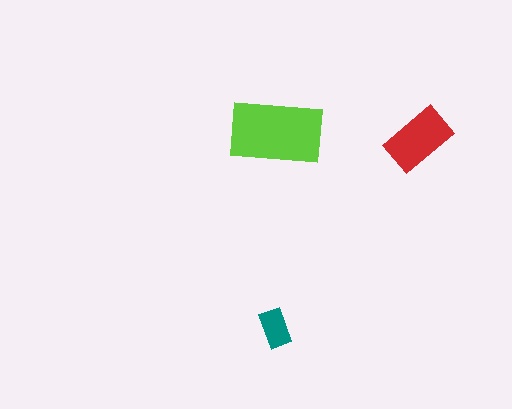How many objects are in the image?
There are 3 objects in the image.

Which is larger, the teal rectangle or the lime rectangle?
The lime one.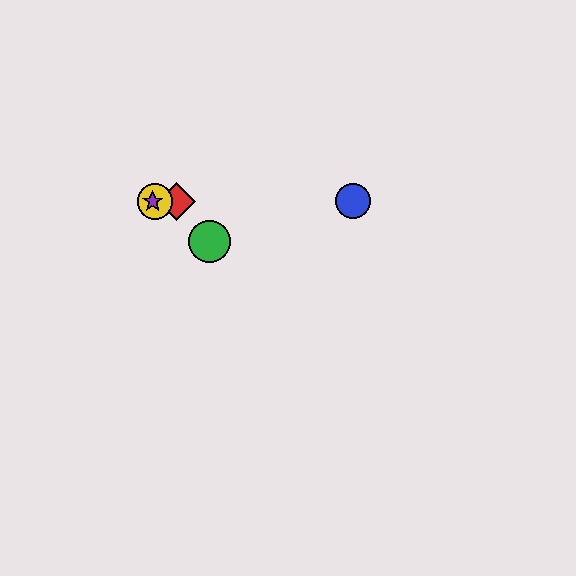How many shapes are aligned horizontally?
4 shapes (the red diamond, the blue circle, the yellow circle, the purple star) are aligned horizontally.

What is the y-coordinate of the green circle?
The green circle is at y≈242.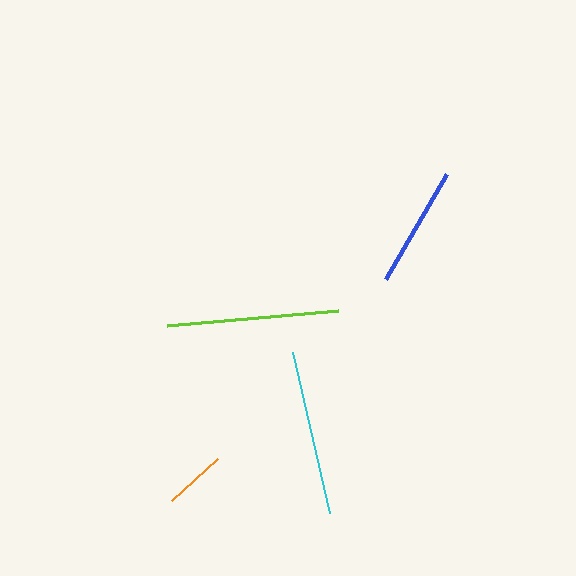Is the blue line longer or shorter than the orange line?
The blue line is longer than the orange line.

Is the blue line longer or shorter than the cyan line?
The cyan line is longer than the blue line.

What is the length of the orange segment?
The orange segment is approximately 62 pixels long.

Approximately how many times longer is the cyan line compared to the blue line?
The cyan line is approximately 1.4 times the length of the blue line.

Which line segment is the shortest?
The orange line is the shortest at approximately 62 pixels.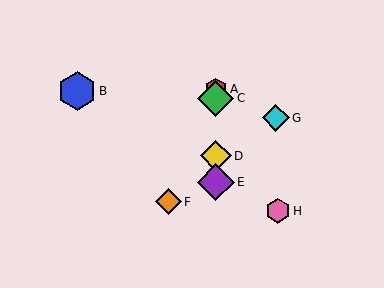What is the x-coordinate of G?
Object G is at x≈276.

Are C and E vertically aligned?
Yes, both are at x≈216.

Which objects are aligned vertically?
Objects A, C, D, E are aligned vertically.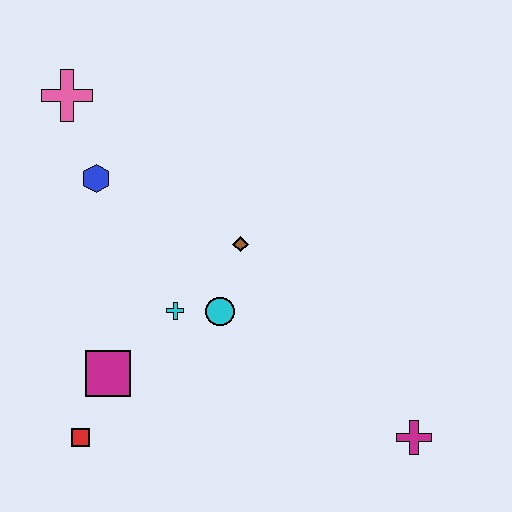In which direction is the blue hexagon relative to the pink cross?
The blue hexagon is below the pink cross.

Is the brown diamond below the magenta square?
No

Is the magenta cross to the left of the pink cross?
No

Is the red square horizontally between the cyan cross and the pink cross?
Yes